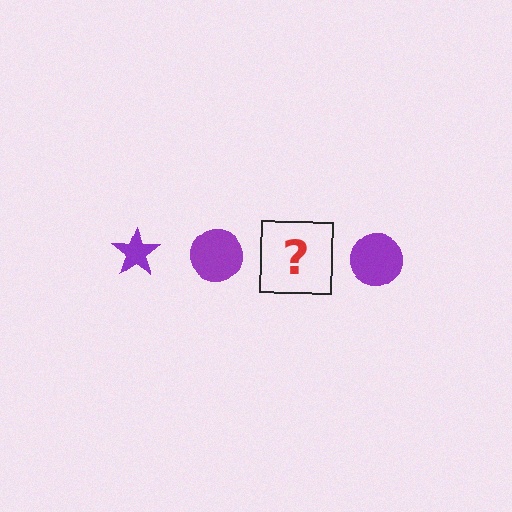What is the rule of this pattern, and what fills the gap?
The rule is that the pattern cycles through star, circle shapes in purple. The gap should be filled with a purple star.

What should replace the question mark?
The question mark should be replaced with a purple star.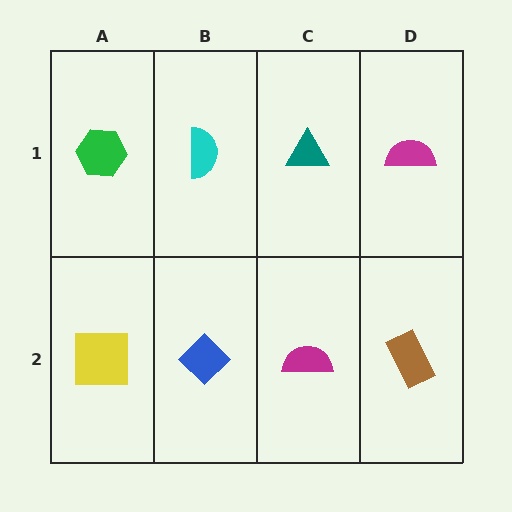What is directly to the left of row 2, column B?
A yellow square.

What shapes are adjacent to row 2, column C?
A teal triangle (row 1, column C), a blue diamond (row 2, column B), a brown rectangle (row 2, column D).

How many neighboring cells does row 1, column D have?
2.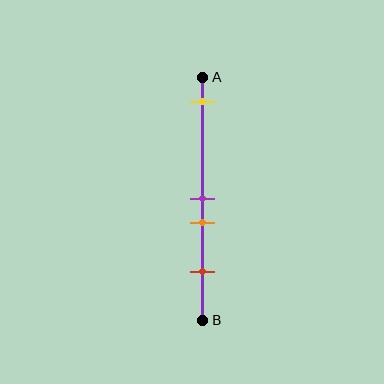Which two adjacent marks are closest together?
The purple and orange marks are the closest adjacent pair.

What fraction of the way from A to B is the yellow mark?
The yellow mark is approximately 10% (0.1) of the way from A to B.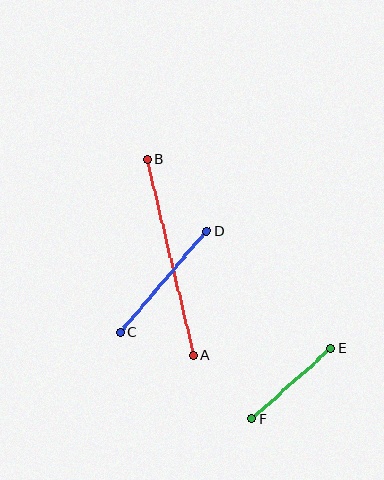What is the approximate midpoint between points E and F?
The midpoint is at approximately (292, 384) pixels.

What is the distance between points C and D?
The distance is approximately 134 pixels.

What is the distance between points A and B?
The distance is approximately 201 pixels.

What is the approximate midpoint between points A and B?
The midpoint is at approximately (170, 257) pixels.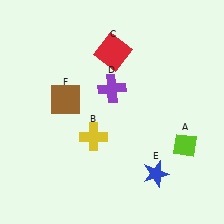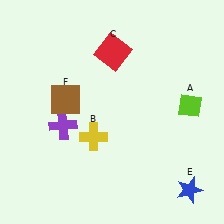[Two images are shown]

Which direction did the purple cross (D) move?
The purple cross (D) moved left.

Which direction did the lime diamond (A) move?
The lime diamond (A) moved up.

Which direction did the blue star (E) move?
The blue star (E) moved right.